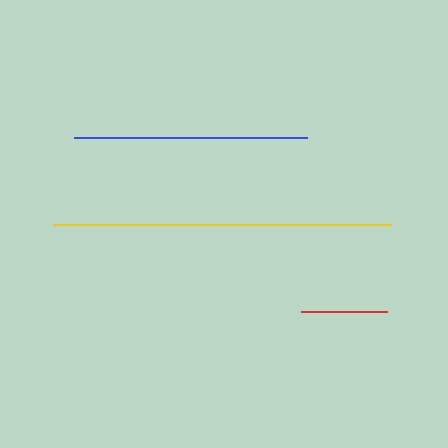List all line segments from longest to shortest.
From longest to shortest: yellow, blue, red.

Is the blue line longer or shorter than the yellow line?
The yellow line is longer than the blue line.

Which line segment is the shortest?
The red line is the shortest at approximately 86 pixels.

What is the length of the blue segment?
The blue segment is approximately 233 pixels long.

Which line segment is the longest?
The yellow line is the longest at approximately 338 pixels.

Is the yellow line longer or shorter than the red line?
The yellow line is longer than the red line.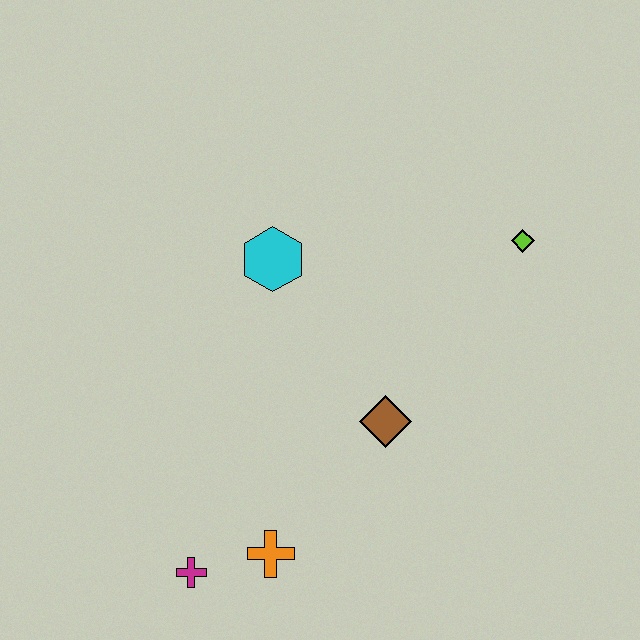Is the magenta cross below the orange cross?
Yes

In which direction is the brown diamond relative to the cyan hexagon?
The brown diamond is below the cyan hexagon.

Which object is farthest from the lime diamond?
The magenta cross is farthest from the lime diamond.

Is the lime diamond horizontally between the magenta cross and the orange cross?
No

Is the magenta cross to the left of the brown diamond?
Yes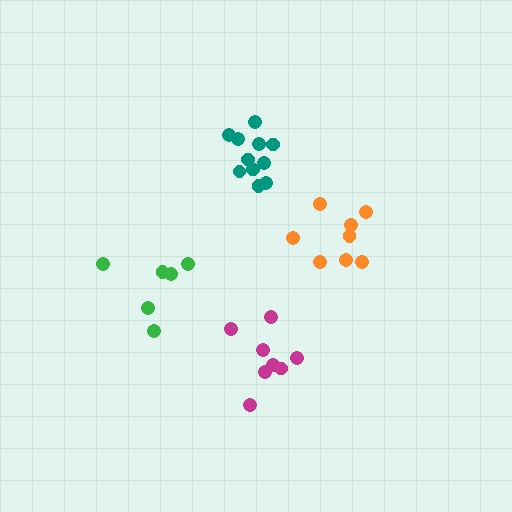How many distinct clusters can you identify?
There are 4 distinct clusters.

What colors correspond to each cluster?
The clusters are colored: orange, teal, green, magenta.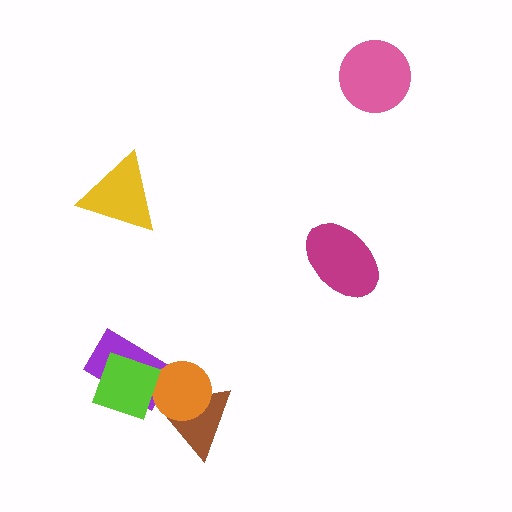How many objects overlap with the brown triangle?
1 object overlaps with the brown triangle.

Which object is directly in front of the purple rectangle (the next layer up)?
The orange circle is directly in front of the purple rectangle.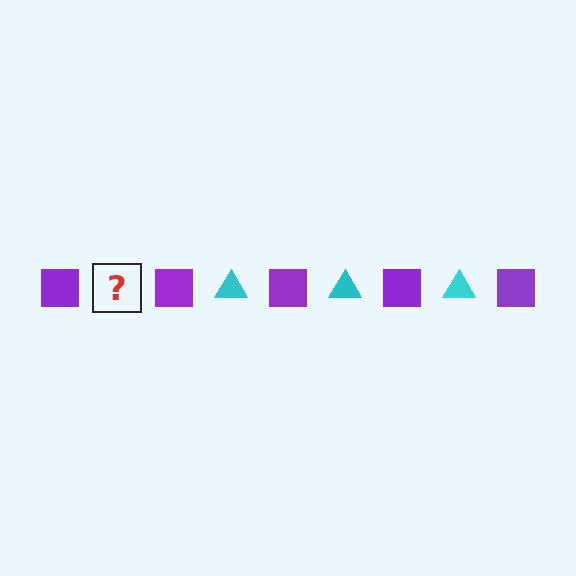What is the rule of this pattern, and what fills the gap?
The rule is that the pattern alternates between purple square and cyan triangle. The gap should be filled with a cyan triangle.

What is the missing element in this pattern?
The missing element is a cyan triangle.